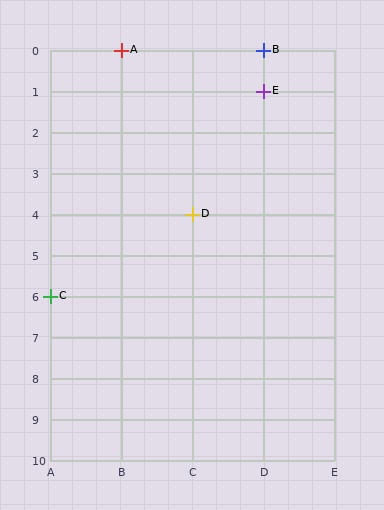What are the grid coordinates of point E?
Point E is at grid coordinates (D, 1).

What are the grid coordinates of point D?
Point D is at grid coordinates (C, 4).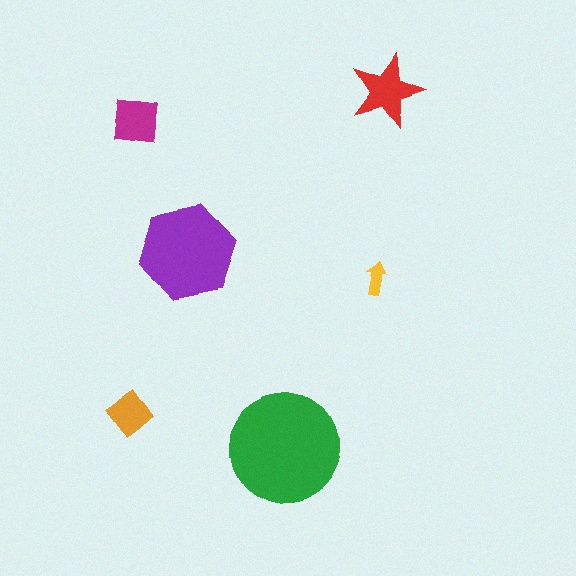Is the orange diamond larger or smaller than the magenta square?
Smaller.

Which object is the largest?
The green circle.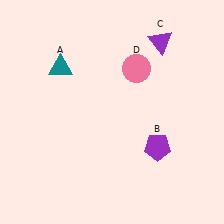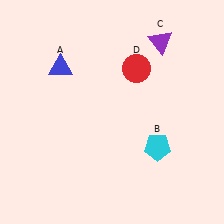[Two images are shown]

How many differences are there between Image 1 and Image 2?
There are 3 differences between the two images.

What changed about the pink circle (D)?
In Image 1, D is pink. In Image 2, it changed to red.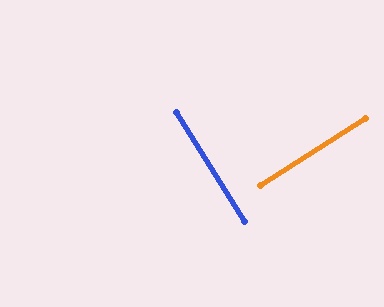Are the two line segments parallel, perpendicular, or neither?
Perpendicular — they meet at approximately 89°.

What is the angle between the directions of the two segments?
Approximately 89 degrees.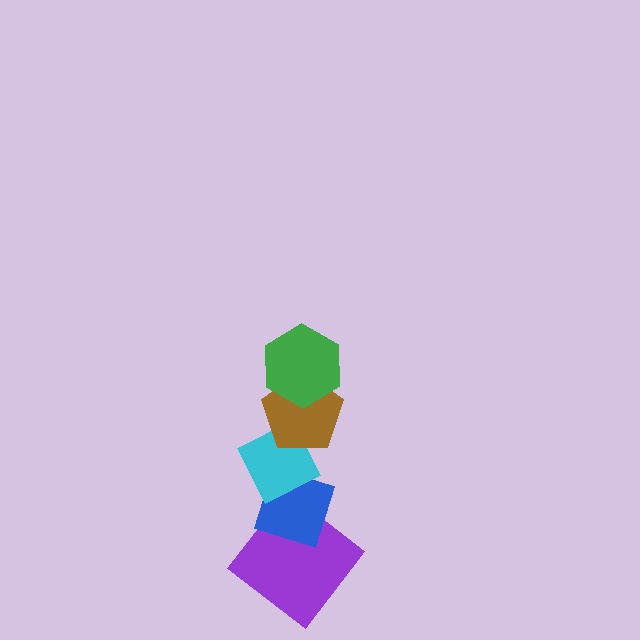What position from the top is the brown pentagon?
The brown pentagon is 2nd from the top.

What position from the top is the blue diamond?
The blue diamond is 4th from the top.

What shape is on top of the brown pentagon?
The green hexagon is on top of the brown pentagon.